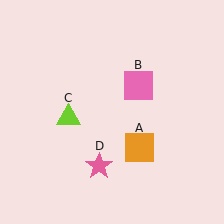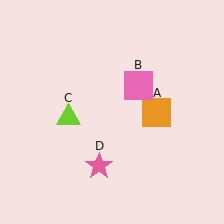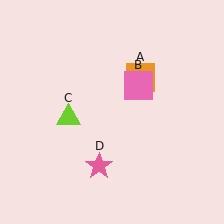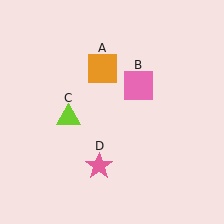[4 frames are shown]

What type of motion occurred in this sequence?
The orange square (object A) rotated counterclockwise around the center of the scene.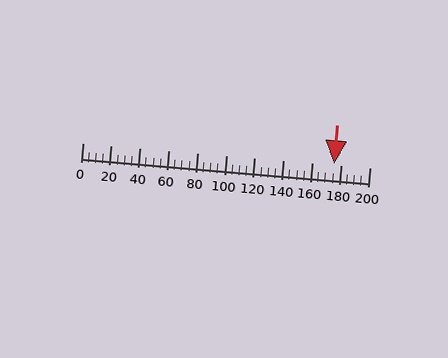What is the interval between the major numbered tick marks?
The major tick marks are spaced 20 units apart.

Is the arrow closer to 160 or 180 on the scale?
The arrow is closer to 180.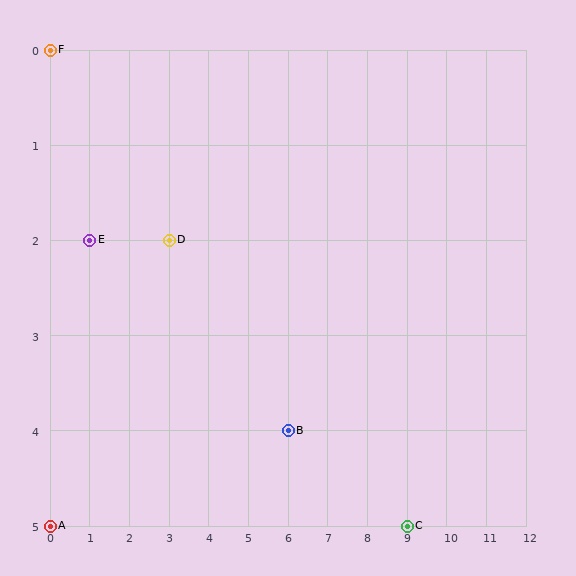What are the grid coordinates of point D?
Point D is at grid coordinates (3, 2).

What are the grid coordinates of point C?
Point C is at grid coordinates (9, 5).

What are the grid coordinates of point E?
Point E is at grid coordinates (1, 2).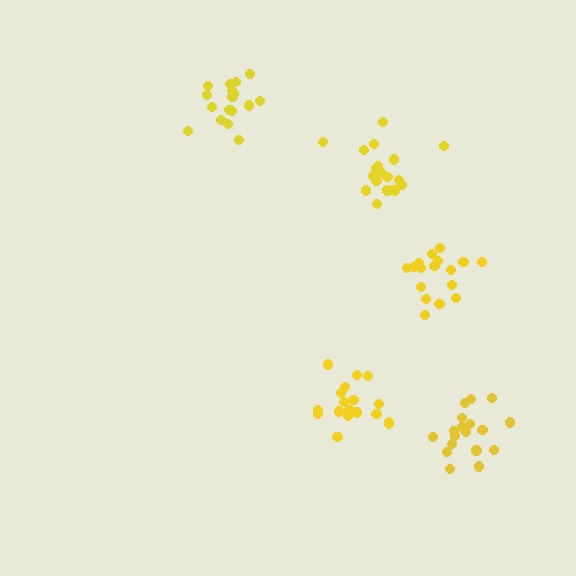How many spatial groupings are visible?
There are 5 spatial groupings.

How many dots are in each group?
Group 1: 20 dots, Group 2: 19 dots, Group 3: 18 dots, Group 4: 18 dots, Group 5: 17 dots (92 total).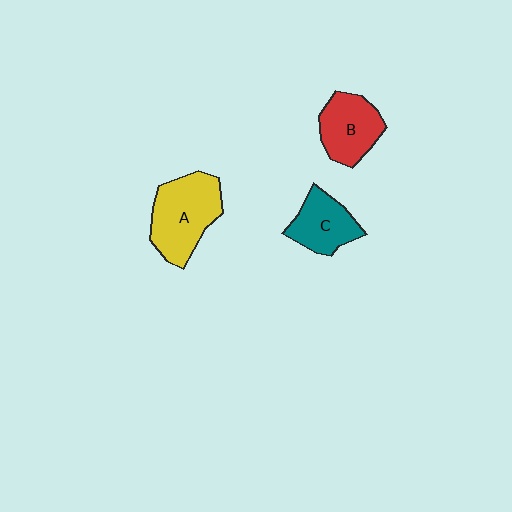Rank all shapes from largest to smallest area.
From largest to smallest: A (yellow), B (red), C (teal).